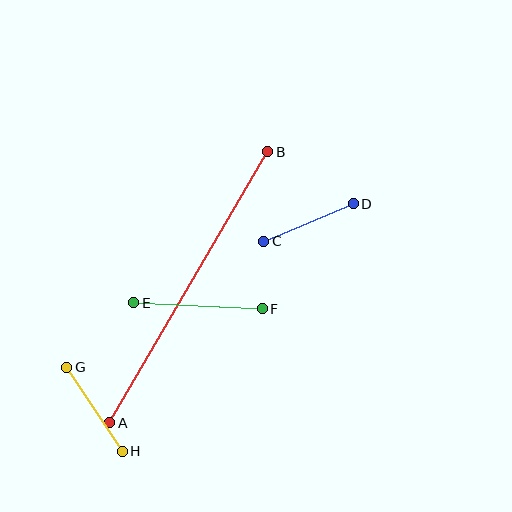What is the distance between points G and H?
The distance is approximately 101 pixels.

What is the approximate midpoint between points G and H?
The midpoint is at approximately (94, 409) pixels.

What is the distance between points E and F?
The distance is approximately 129 pixels.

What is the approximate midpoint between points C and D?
The midpoint is at approximately (309, 222) pixels.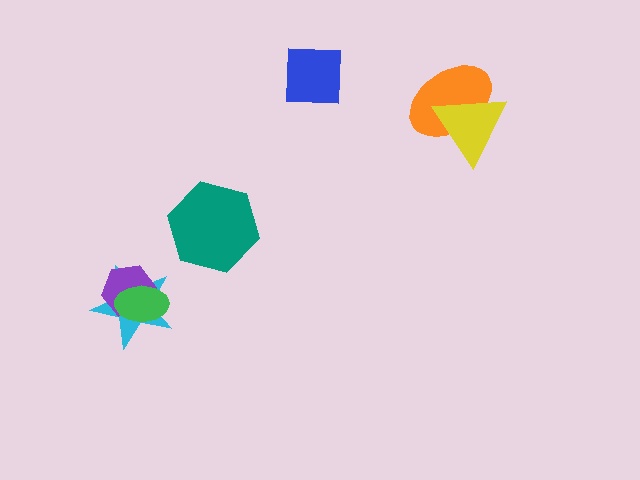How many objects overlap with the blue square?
0 objects overlap with the blue square.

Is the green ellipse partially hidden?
No, no other shape covers it.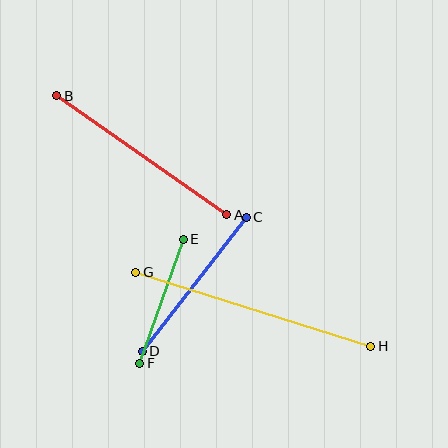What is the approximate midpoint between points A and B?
The midpoint is at approximately (142, 155) pixels.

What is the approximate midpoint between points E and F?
The midpoint is at approximately (161, 301) pixels.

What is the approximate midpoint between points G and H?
The midpoint is at approximately (253, 309) pixels.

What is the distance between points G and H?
The distance is approximately 247 pixels.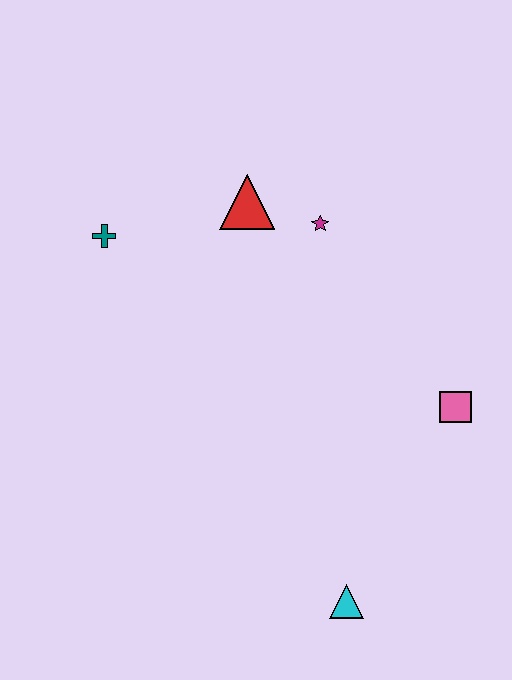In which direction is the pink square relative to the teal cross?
The pink square is to the right of the teal cross.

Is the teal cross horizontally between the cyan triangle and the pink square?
No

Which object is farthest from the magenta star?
The cyan triangle is farthest from the magenta star.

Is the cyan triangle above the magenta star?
No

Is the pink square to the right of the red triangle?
Yes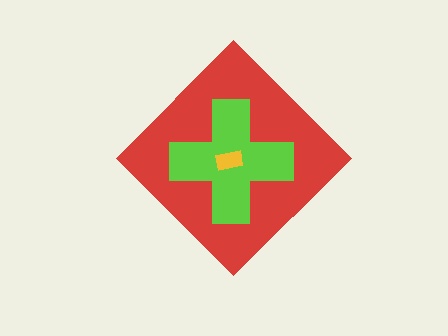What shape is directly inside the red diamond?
The lime cross.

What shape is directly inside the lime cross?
The yellow rectangle.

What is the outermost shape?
The red diamond.